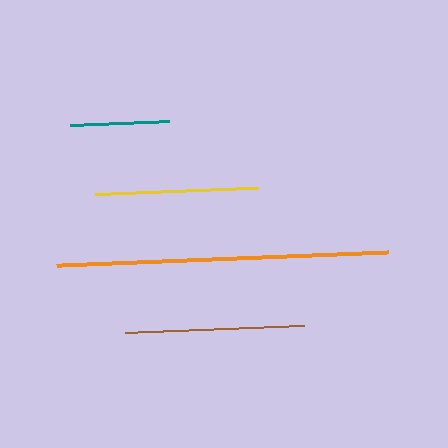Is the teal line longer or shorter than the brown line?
The brown line is longer than the teal line.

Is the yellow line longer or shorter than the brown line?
The brown line is longer than the yellow line.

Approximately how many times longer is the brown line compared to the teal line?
The brown line is approximately 1.8 times the length of the teal line.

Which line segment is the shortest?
The teal line is the shortest at approximately 99 pixels.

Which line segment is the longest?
The orange line is the longest at approximately 332 pixels.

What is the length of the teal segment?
The teal segment is approximately 99 pixels long.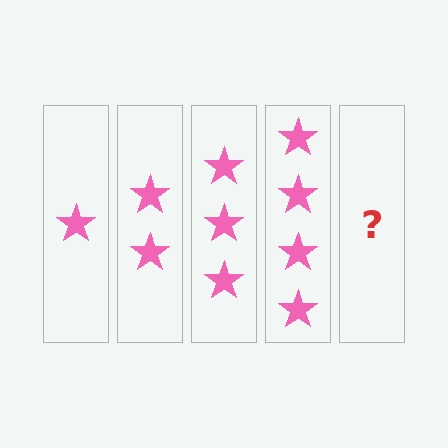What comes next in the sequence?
The next element should be 5 stars.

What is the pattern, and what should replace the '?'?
The pattern is that each step adds one more star. The '?' should be 5 stars.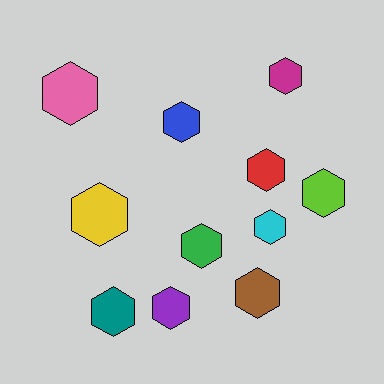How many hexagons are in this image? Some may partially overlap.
There are 11 hexagons.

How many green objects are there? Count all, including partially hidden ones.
There is 1 green object.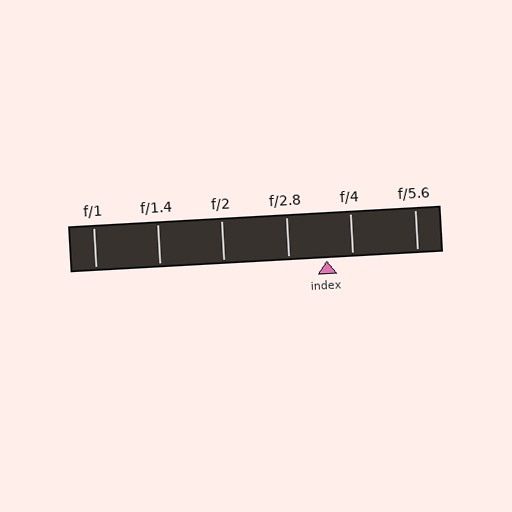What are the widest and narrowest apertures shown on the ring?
The widest aperture shown is f/1 and the narrowest is f/5.6.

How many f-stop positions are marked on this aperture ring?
There are 6 f-stop positions marked.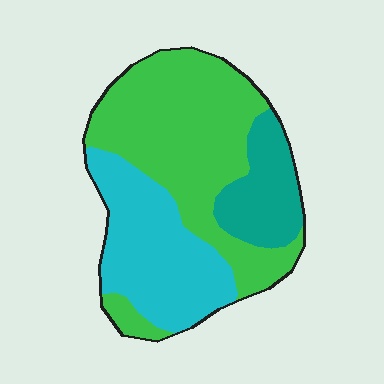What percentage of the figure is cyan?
Cyan takes up between a sixth and a third of the figure.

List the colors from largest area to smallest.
From largest to smallest: green, cyan, teal.